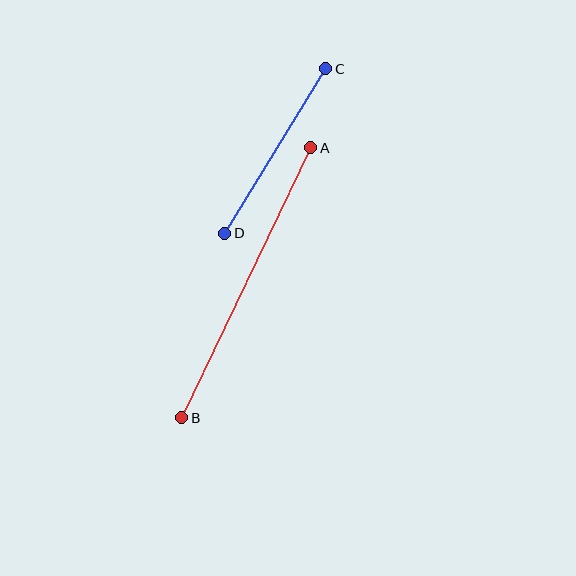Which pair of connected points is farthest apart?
Points A and B are farthest apart.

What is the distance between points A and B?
The distance is approximately 299 pixels.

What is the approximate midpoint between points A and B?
The midpoint is at approximately (246, 283) pixels.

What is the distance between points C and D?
The distance is approximately 193 pixels.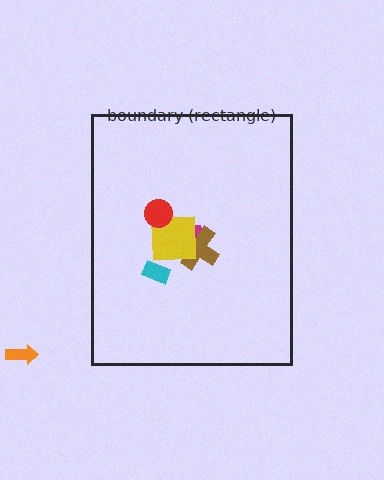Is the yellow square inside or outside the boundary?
Inside.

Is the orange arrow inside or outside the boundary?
Outside.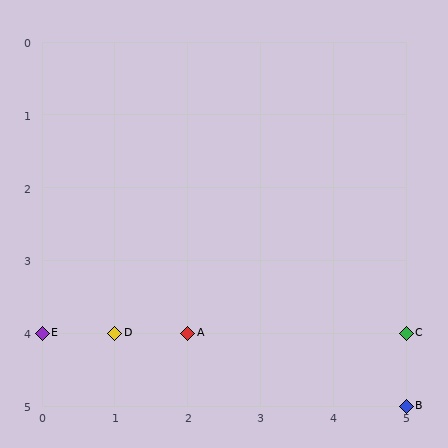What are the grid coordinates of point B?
Point B is at grid coordinates (5, 5).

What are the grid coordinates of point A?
Point A is at grid coordinates (2, 4).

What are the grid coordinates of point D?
Point D is at grid coordinates (1, 4).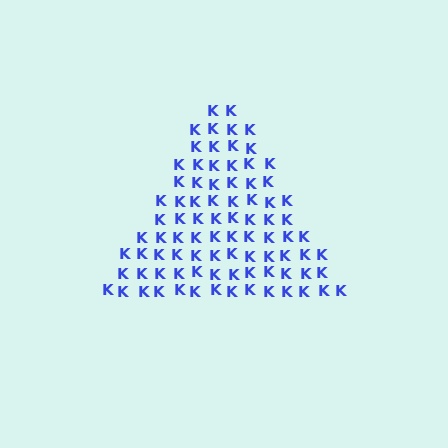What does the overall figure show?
The overall figure shows a triangle.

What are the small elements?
The small elements are letter K's.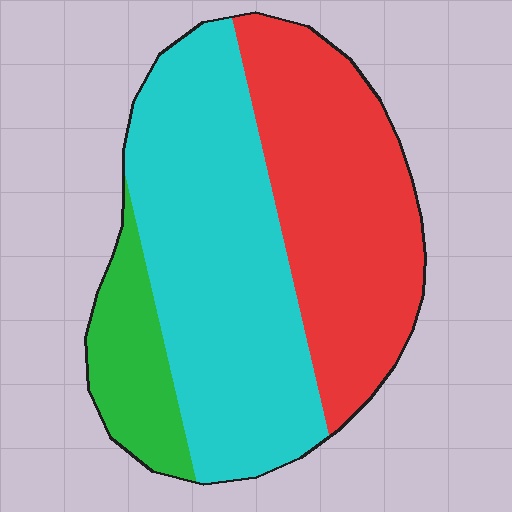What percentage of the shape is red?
Red takes up between a third and a half of the shape.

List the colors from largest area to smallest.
From largest to smallest: cyan, red, green.